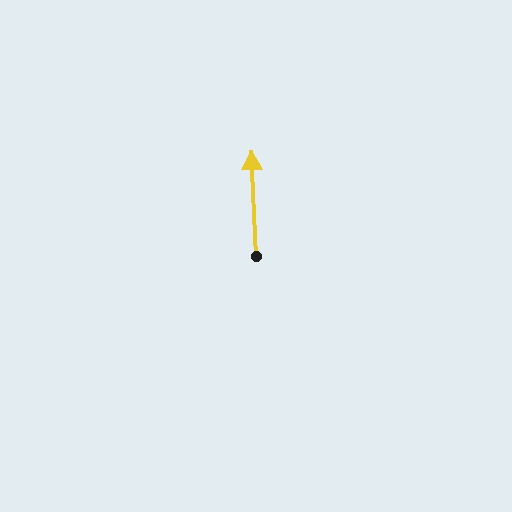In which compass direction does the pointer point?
North.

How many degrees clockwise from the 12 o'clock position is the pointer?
Approximately 358 degrees.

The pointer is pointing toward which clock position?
Roughly 12 o'clock.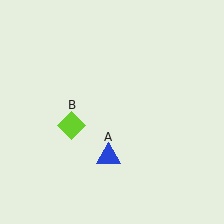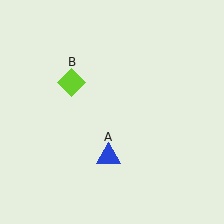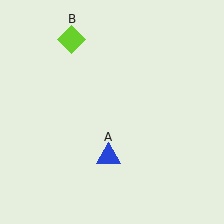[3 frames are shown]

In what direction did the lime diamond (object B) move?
The lime diamond (object B) moved up.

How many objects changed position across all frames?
1 object changed position: lime diamond (object B).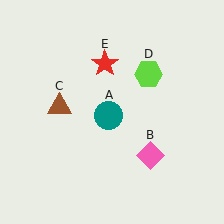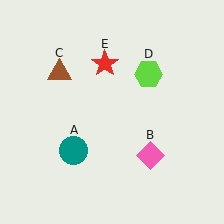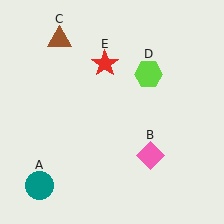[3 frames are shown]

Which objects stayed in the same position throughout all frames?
Pink diamond (object B) and lime hexagon (object D) and red star (object E) remained stationary.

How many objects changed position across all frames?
2 objects changed position: teal circle (object A), brown triangle (object C).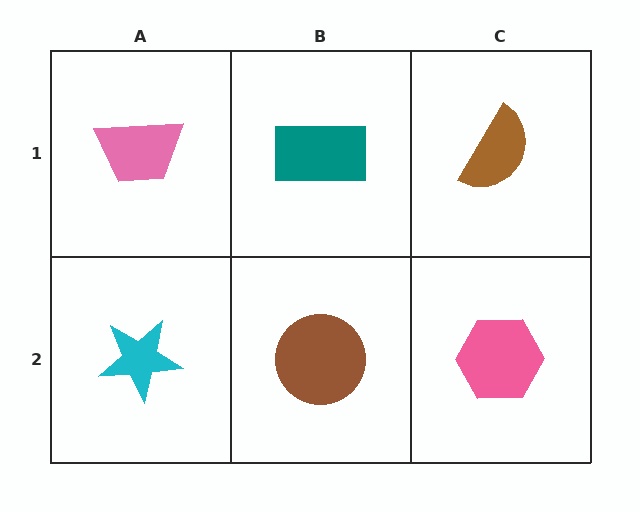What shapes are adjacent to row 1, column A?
A cyan star (row 2, column A), a teal rectangle (row 1, column B).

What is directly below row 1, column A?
A cyan star.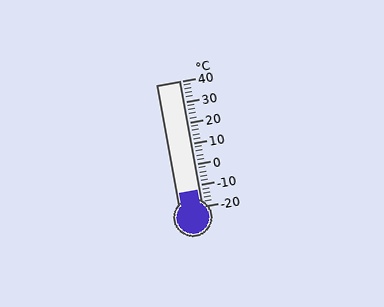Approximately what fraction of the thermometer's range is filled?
The thermometer is filled to approximately 15% of its range.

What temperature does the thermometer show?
The thermometer shows approximately -12°C.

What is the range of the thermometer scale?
The thermometer scale ranges from -20°C to 40°C.